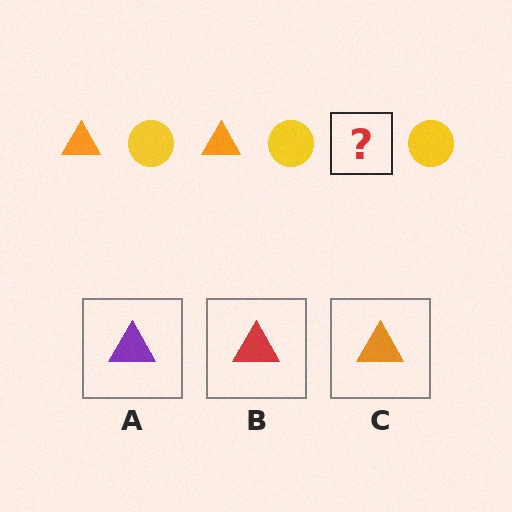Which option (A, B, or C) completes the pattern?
C.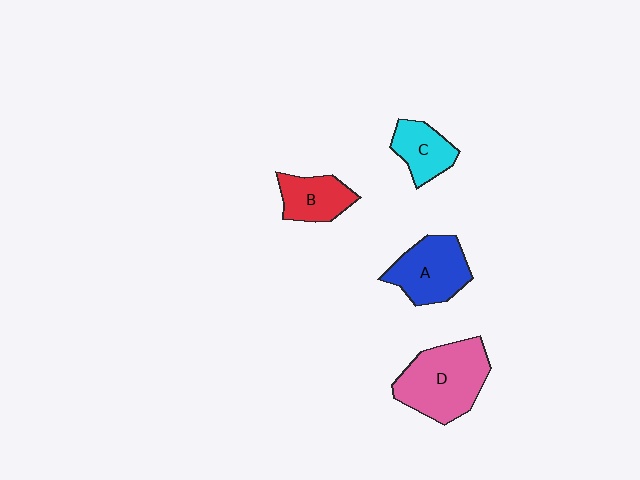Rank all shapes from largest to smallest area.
From largest to smallest: D (pink), A (blue), B (red), C (cyan).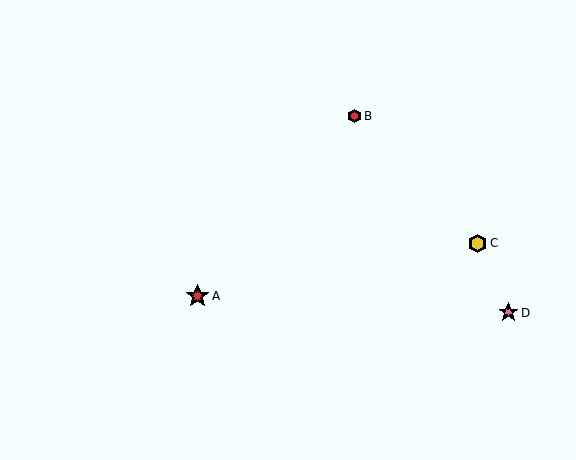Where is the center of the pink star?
The center of the pink star is at (508, 313).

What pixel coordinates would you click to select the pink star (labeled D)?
Click at (508, 313) to select the pink star D.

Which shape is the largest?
The red star (labeled A) is the largest.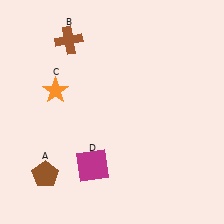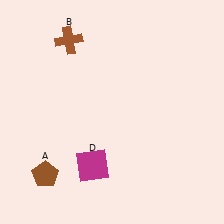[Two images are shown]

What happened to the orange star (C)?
The orange star (C) was removed in Image 2. It was in the top-left area of Image 1.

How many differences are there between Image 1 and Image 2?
There is 1 difference between the two images.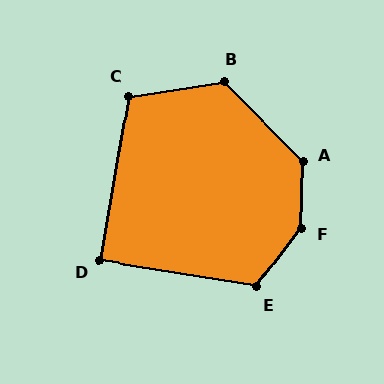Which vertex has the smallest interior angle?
D, at approximately 90 degrees.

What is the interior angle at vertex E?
Approximately 117 degrees (obtuse).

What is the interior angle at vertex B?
Approximately 126 degrees (obtuse).